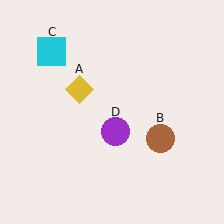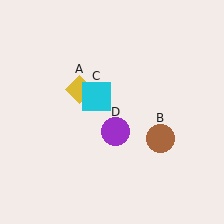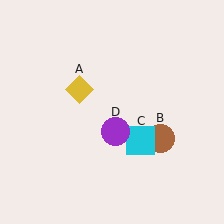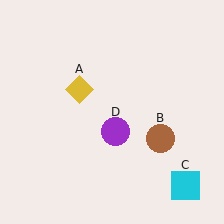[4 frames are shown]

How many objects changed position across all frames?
1 object changed position: cyan square (object C).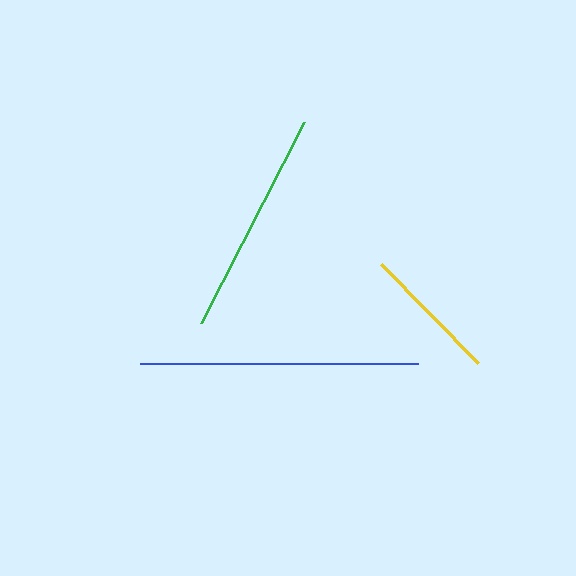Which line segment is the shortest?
The yellow line is the shortest at approximately 138 pixels.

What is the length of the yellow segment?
The yellow segment is approximately 138 pixels long.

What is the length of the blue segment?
The blue segment is approximately 277 pixels long.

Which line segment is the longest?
The blue line is the longest at approximately 277 pixels.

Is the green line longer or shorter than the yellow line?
The green line is longer than the yellow line.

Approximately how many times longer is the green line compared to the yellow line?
The green line is approximately 1.6 times the length of the yellow line.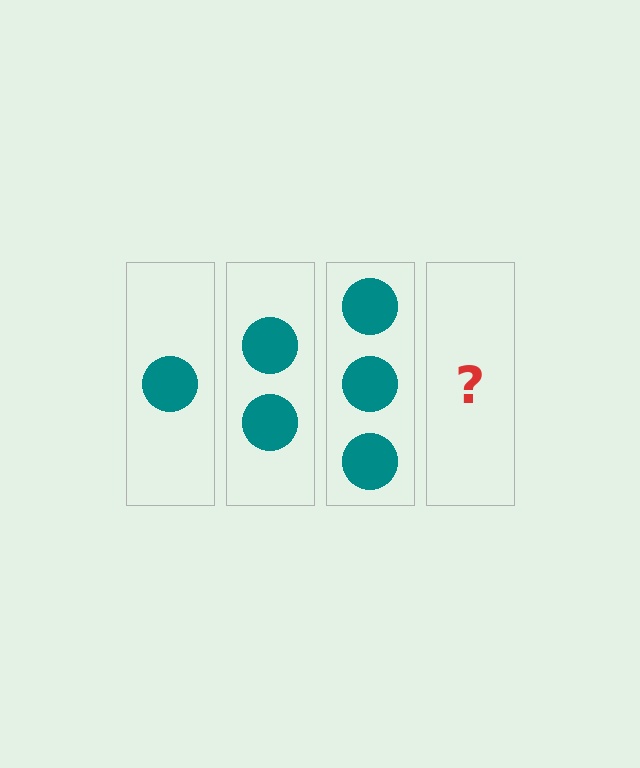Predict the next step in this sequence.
The next step is 4 circles.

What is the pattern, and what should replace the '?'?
The pattern is that each step adds one more circle. The '?' should be 4 circles.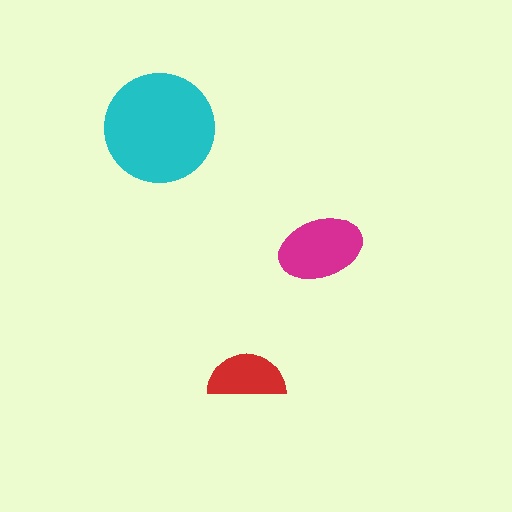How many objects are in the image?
There are 3 objects in the image.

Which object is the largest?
The cyan circle.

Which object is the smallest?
The red semicircle.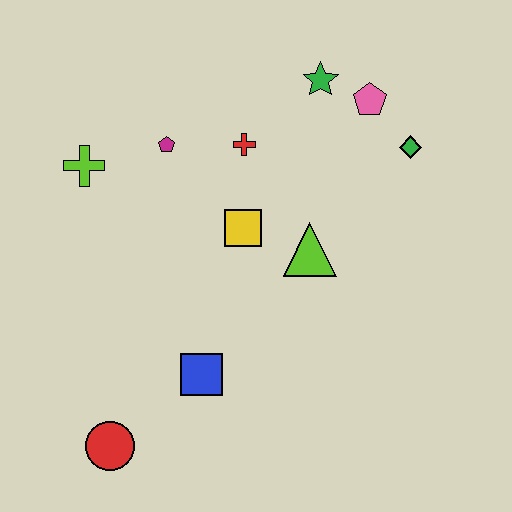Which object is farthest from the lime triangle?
The red circle is farthest from the lime triangle.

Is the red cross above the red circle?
Yes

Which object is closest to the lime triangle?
The yellow square is closest to the lime triangle.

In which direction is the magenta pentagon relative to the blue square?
The magenta pentagon is above the blue square.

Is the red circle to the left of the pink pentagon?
Yes